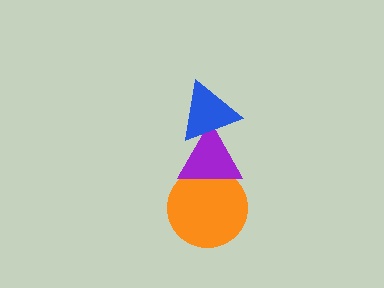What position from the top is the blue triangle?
The blue triangle is 1st from the top.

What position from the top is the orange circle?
The orange circle is 3rd from the top.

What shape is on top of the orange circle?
The purple triangle is on top of the orange circle.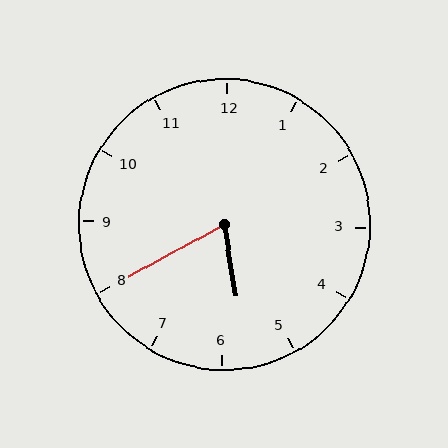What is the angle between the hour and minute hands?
Approximately 70 degrees.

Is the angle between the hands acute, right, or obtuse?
It is acute.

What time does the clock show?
5:40.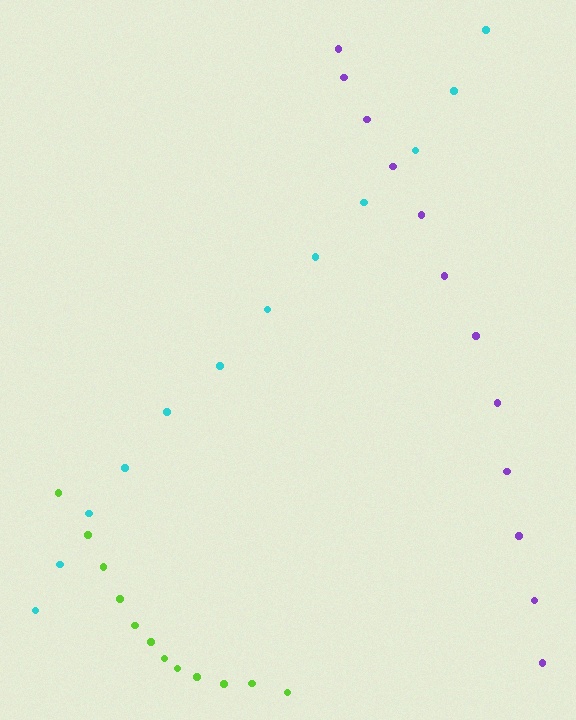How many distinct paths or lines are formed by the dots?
There are 3 distinct paths.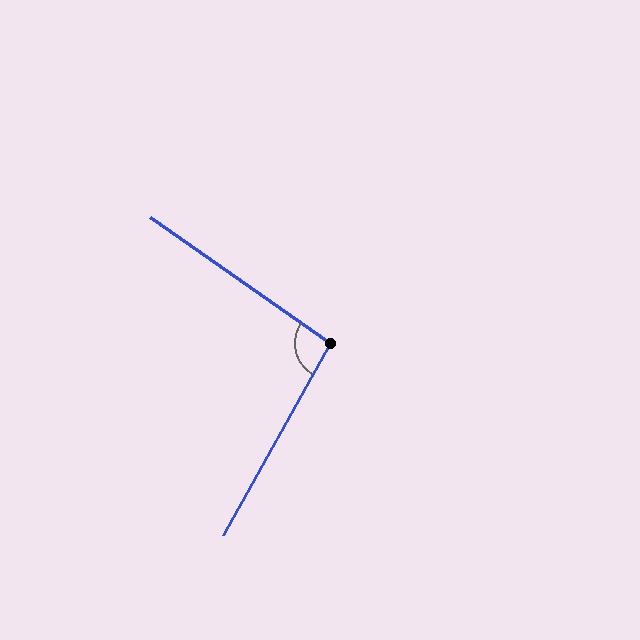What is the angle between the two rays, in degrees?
Approximately 96 degrees.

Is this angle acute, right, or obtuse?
It is obtuse.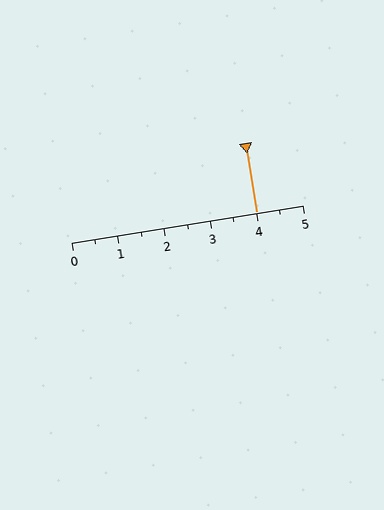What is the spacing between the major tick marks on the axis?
The major ticks are spaced 1 apart.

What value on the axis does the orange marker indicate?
The marker indicates approximately 4.